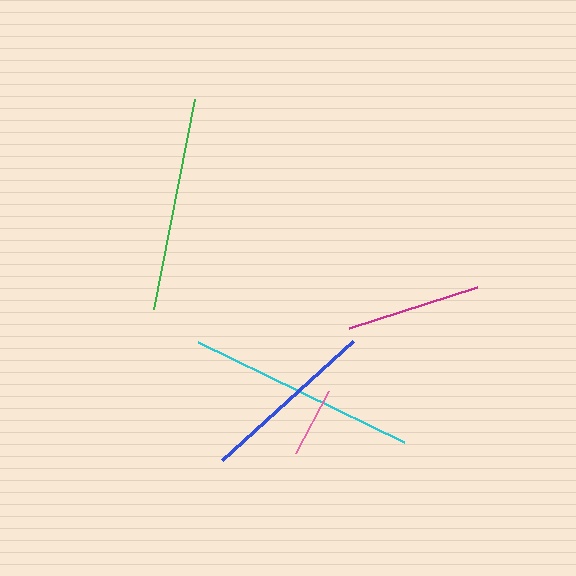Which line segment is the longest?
The cyan line is the longest at approximately 229 pixels.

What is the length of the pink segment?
The pink segment is approximately 70 pixels long.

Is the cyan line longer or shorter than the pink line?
The cyan line is longer than the pink line.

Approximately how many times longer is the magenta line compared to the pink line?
The magenta line is approximately 1.9 times the length of the pink line.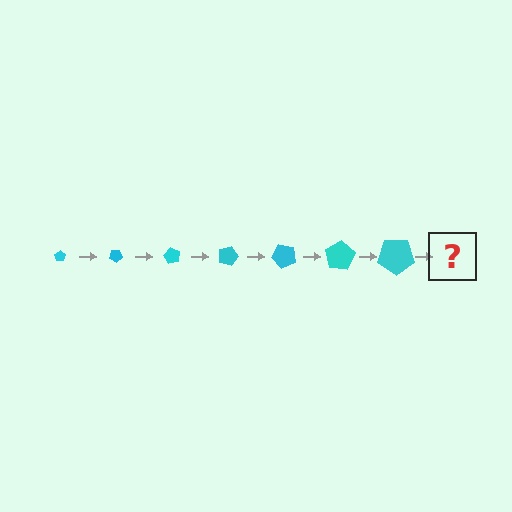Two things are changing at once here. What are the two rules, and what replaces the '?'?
The two rules are that the pentagon grows larger each step and it rotates 30 degrees each step. The '?' should be a pentagon, larger than the previous one and rotated 210 degrees from the start.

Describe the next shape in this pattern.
It should be a pentagon, larger than the previous one and rotated 210 degrees from the start.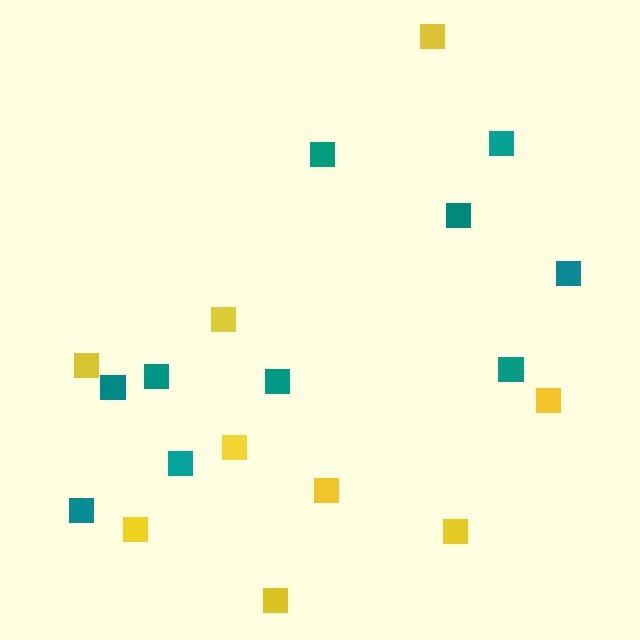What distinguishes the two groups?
There are 2 groups: one group of yellow squares (9) and one group of teal squares (10).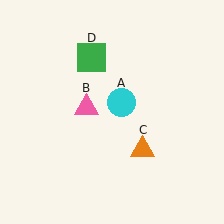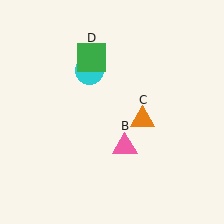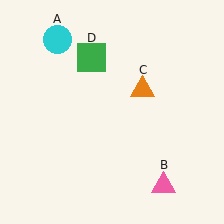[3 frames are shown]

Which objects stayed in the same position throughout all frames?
Green square (object D) remained stationary.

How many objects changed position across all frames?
3 objects changed position: cyan circle (object A), pink triangle (object B), orange triangle (object C).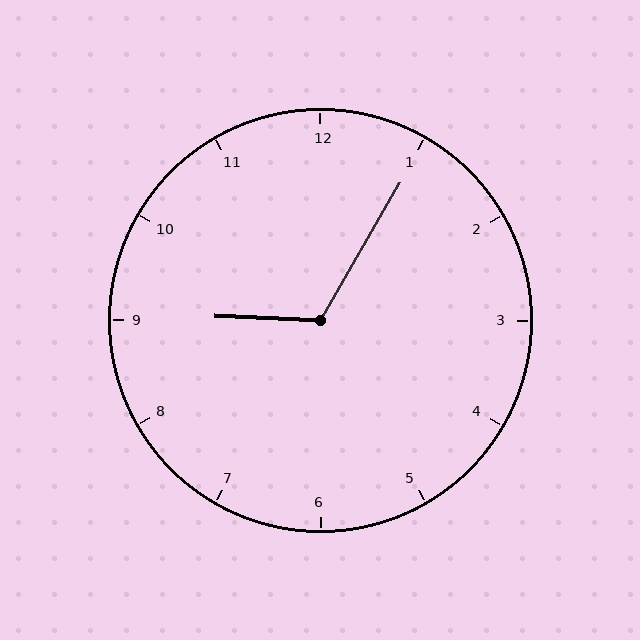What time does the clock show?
9:05.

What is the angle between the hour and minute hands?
Approximately 118 degrees.